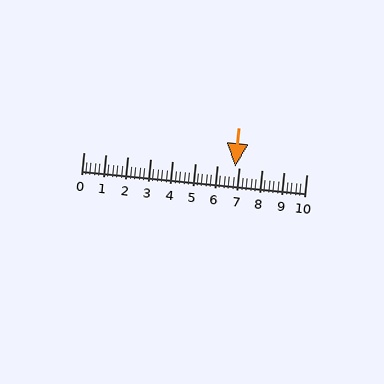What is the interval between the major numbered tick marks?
The major tick marks are spaced 1 units apart.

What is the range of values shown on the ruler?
The ruler shows values from 0 to 10.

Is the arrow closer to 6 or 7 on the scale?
The arrow is closer to 7.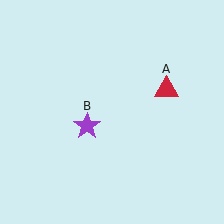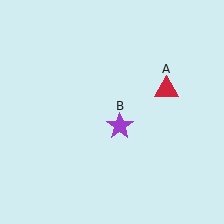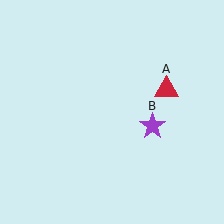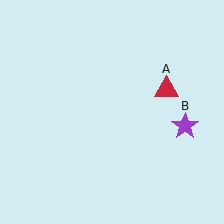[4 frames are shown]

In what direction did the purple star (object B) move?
The purple star (object B) moved right.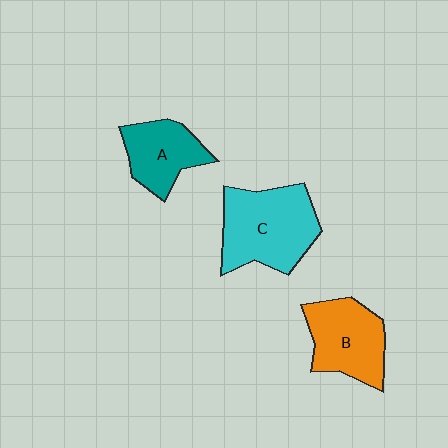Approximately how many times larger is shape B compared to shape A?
Approximately 1.2 times.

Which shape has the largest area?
Shape C (cyan).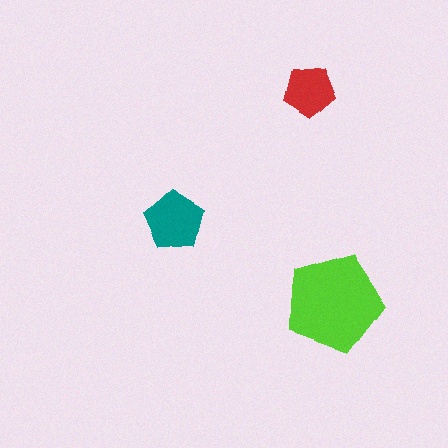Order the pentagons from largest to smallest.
the lime one, the teal one, the red one.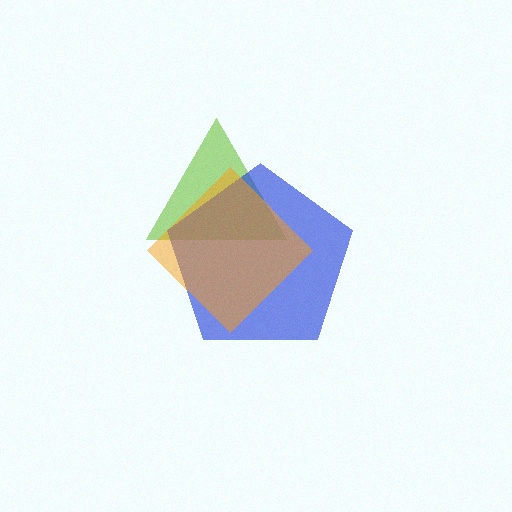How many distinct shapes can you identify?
There are 3 distinct shapes: a lime triangle, a blue pentagon, an orange diamond.